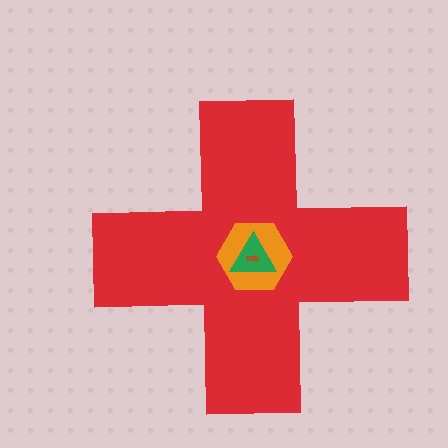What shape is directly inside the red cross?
The orange hexagon.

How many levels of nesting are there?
4.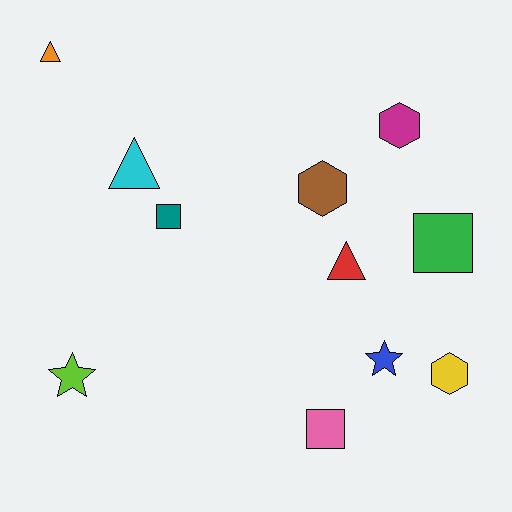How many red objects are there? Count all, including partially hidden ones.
There is 1 red object.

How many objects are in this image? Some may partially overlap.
There are 11 objects.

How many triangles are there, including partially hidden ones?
There are 3 triangles.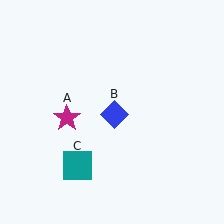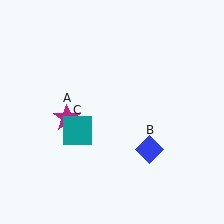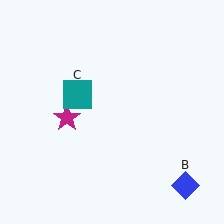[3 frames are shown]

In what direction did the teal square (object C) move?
The teal square (object C) moved up.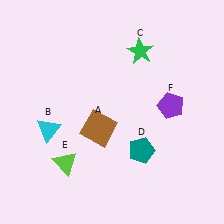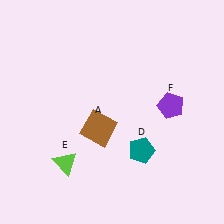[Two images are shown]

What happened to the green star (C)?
The green star (C) was removed in Image 2. It was in the top-right area of Image 1.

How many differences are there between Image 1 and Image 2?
There are 2 differences between the two images.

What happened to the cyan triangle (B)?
The cyan triangle (B) was removed in Image 2. It was in the bottom-left area of Image 1.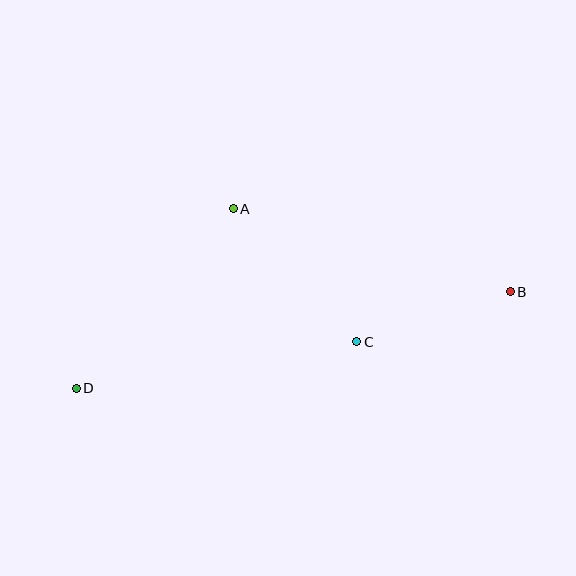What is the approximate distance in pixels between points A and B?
The distance between A and B is approximately 289 pixels.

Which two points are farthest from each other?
Points B and D are farthest from each other.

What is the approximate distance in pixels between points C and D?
The distance between C and D is approximately 284 pixels.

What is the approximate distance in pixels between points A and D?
The distance between A and D is approximately 238 pixels.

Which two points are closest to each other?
Points B and C are closest to each other.